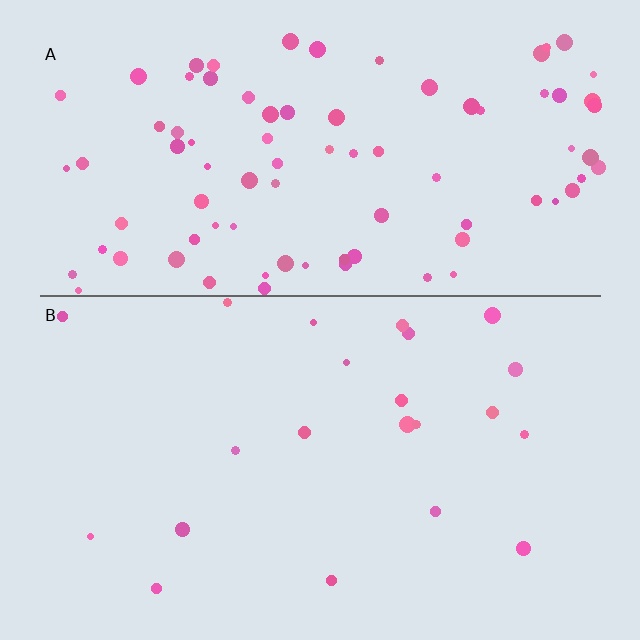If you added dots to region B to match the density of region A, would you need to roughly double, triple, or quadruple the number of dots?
Approximately quadruple.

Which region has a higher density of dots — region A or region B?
A (the top).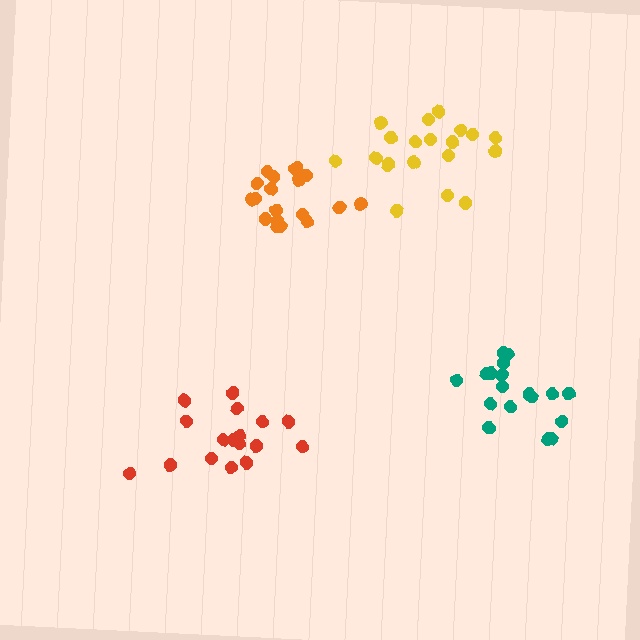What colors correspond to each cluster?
The clusters are colored: teal, red, yellow, orange.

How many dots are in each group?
Group 1: 18 dots, Group 2: 17 dots, Group 3: 20 dots, Group 4: 19 dots (74 total).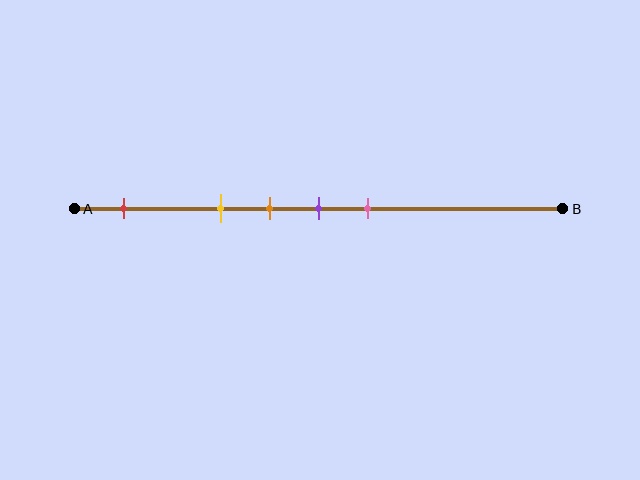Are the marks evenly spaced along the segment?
No, the marks are not evenly spaced.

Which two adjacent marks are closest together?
The orange and purple marks are the closest adjacent pair.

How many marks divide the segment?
There are 5 marks dividing the segment.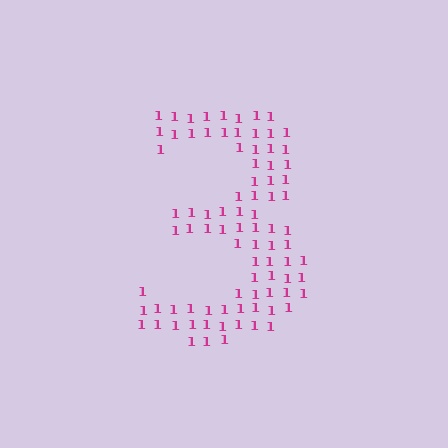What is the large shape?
The large shape is the digit 3.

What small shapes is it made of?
It is made of small digit 1's.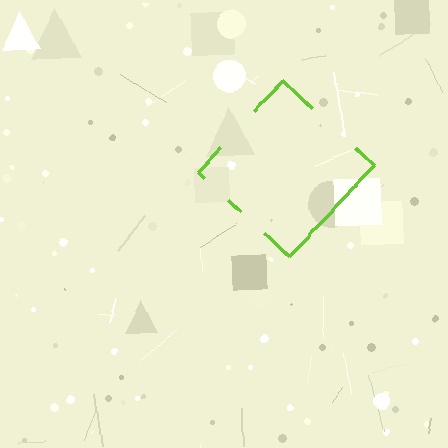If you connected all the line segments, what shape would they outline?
They would outline a diamond.